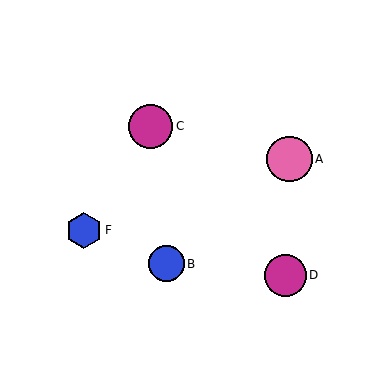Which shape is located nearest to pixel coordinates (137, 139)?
The magenta circle (labeled C) at (151, 126) is nearest to that location.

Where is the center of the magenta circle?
The center of the magenta circle is at (151, 126).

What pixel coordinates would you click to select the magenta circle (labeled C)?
Click at (151, 126) to select the magenta circle C.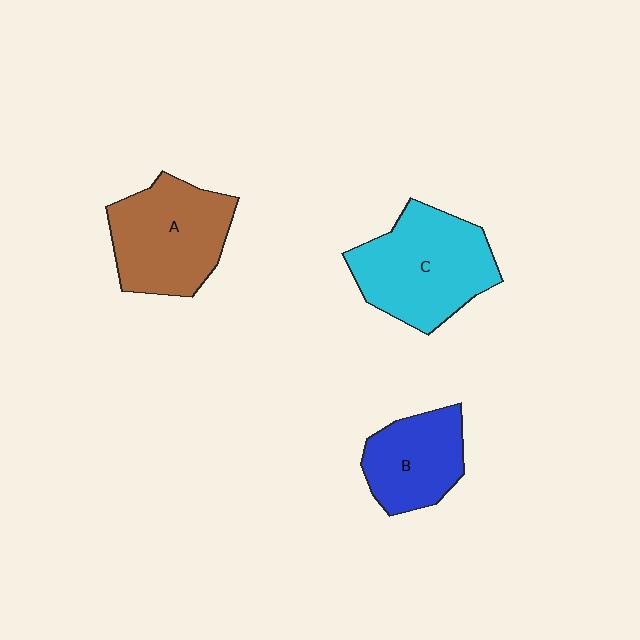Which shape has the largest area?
Shape C (cyan).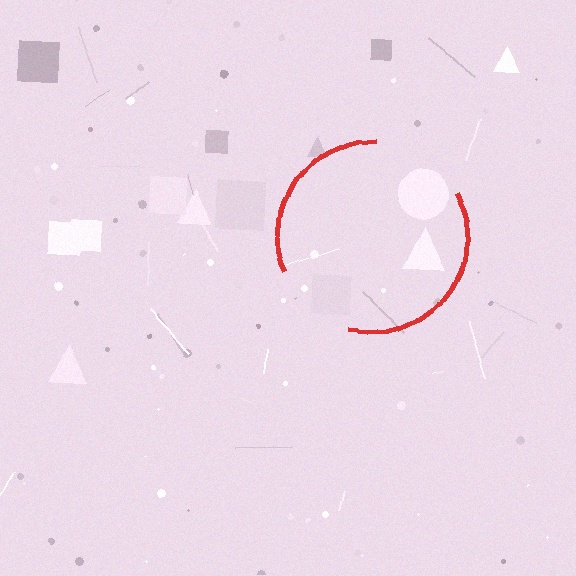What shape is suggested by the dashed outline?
The dashed outline suggests a circle.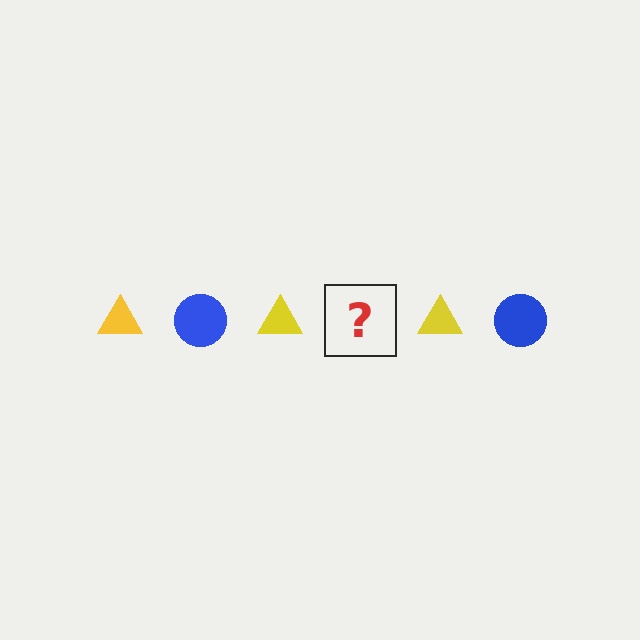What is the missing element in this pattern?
The missing element is a blue circle.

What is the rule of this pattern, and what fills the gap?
The rule is that the pattern alternates between yellow triangle and blue circle. The gap should be filled with a blue circle.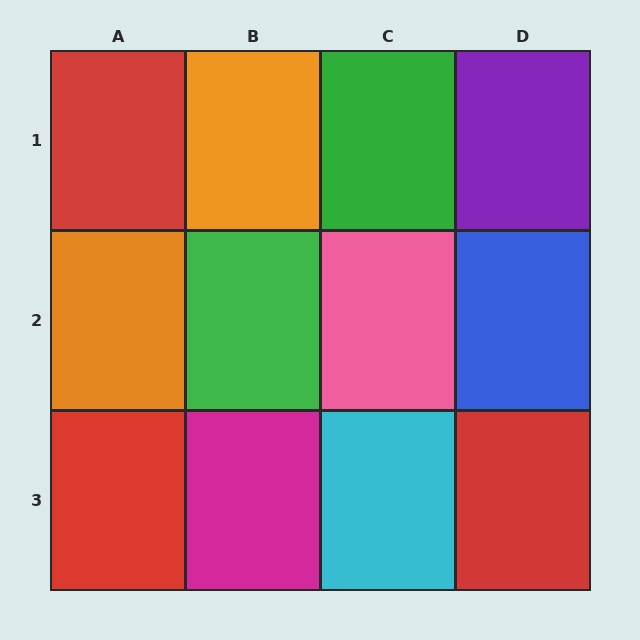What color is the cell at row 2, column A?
Orange.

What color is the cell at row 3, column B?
Magenta.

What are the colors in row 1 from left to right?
Red, orange, green, purple.